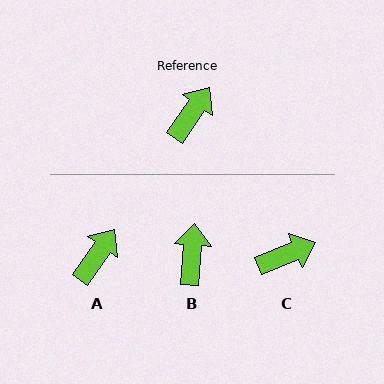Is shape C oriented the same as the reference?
No, it is off by about 33 degrees.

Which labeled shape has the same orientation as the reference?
A.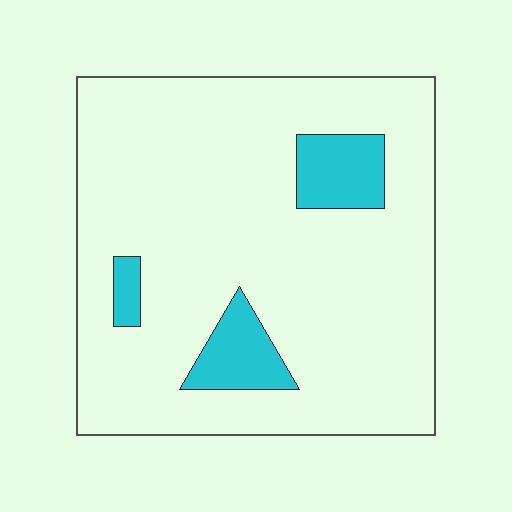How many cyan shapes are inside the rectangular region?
3.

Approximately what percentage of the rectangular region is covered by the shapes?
Approximately 10%.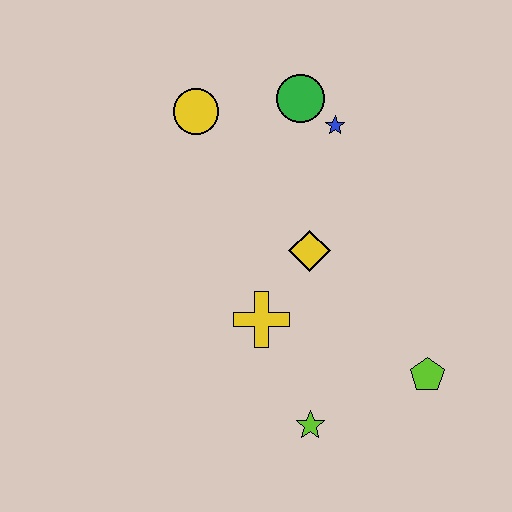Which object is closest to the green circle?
The blue star is closest to the green circle.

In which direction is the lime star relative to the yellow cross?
The lime star is below the yellow cross.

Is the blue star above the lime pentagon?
Yes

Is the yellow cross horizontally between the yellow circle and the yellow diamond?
Yes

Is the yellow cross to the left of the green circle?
Yes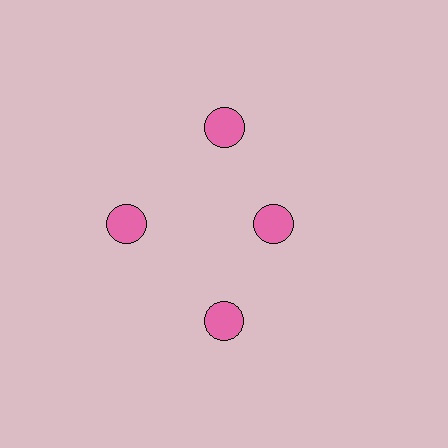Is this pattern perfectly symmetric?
No. The 4 pink circles are arranged in a ring, but one element near the 3 o'clock position is pulled inward toward the center, breaking the 4-fold rotational symmetry.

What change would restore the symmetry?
The symmetry would be restored by moving it outward, back onto the ring so that all 4 circles sit at equal angles and equal distance from the center.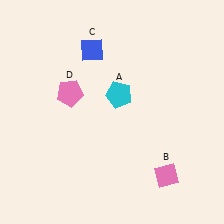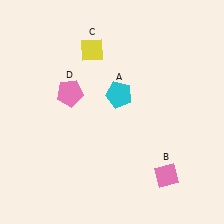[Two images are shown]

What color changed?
The diamond (C) changed from blue in Image 1 to yellow in Image 2.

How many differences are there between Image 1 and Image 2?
There is 1 difference between the two images.